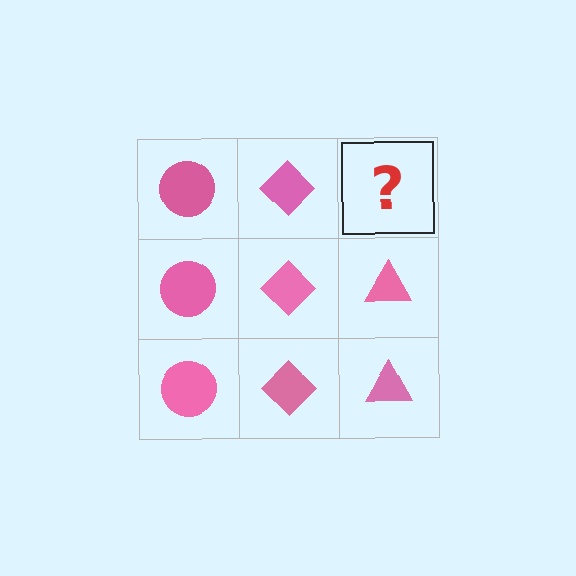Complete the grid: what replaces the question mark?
The question mark should be replaced with a pink triangle.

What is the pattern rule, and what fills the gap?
The rule is that each column has a consistent shape. The gap should be filled with a pink triangle.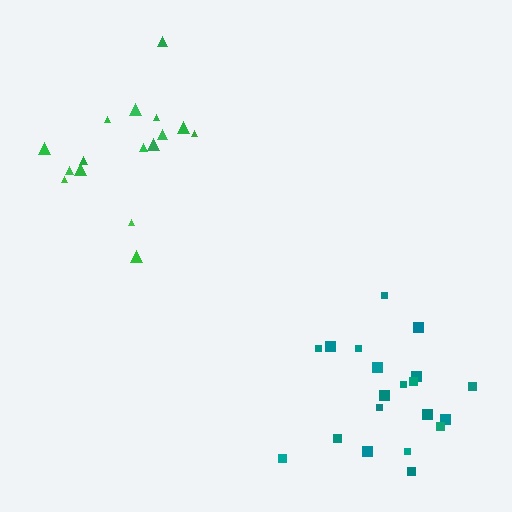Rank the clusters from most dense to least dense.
teal, green.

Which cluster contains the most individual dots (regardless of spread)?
Teal (20).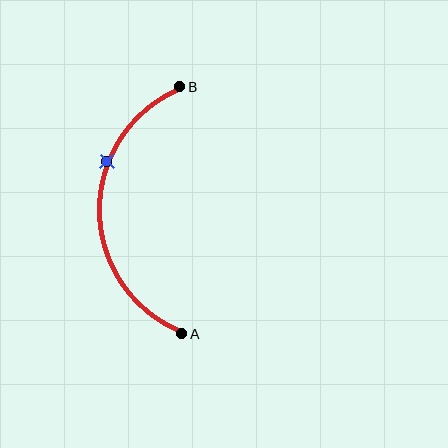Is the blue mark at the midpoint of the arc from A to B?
No. The blue mark lies on the arc but is closer to endpoint B. The arc midpoint would be at the point on the curve equidistant along the arc from both A and B.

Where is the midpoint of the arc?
The arc midpoint is the point on the curve farthest from the straight line joining A and B. It sits to the left of that line.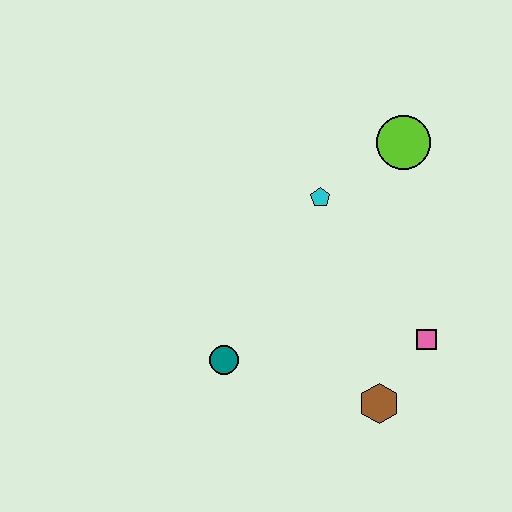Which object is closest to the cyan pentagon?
The lime circle is closest to the cyan pentagon.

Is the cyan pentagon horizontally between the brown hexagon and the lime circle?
No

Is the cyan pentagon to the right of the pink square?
No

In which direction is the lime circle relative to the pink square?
The lime circle is above the pink square.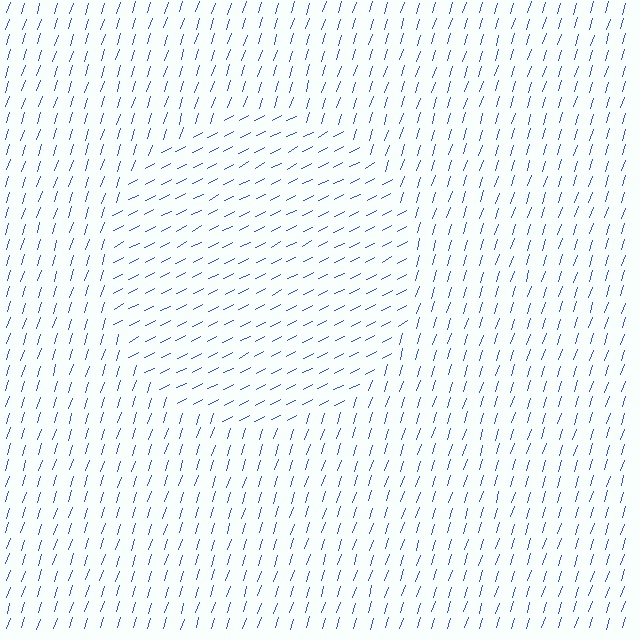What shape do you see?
I see a circle.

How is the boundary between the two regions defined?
The boundary is defined purely by a change in line orientation (approximately 45 degrees difference). All lines are the same color and thickness.